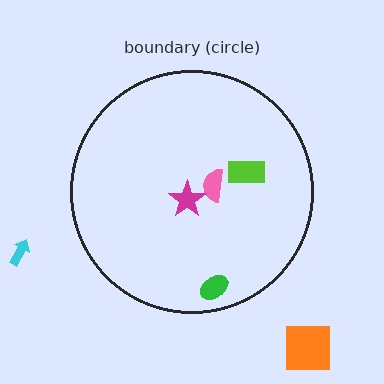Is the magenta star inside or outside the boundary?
Inside.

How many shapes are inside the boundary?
4 inside, 2 outside.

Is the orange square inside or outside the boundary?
Outside.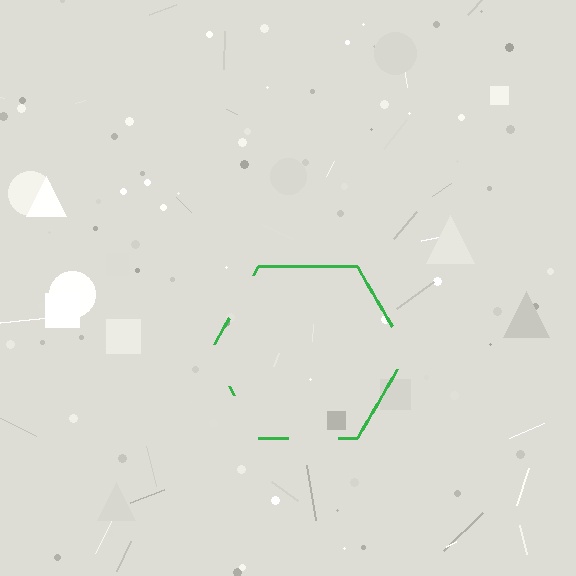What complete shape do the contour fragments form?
The contour fragments form a hexagon.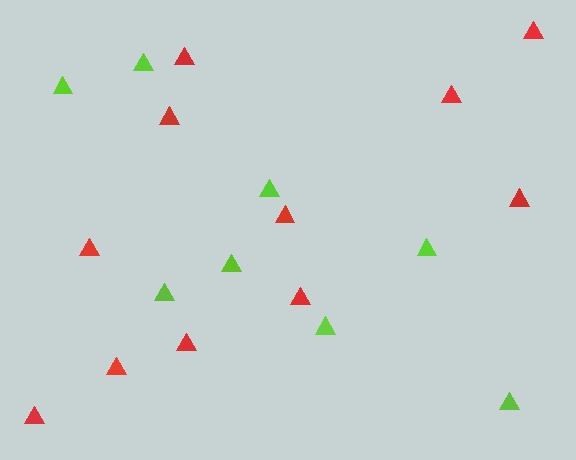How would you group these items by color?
There are 2 groups: one group of red triangles (11) and one group of lime triangles (8).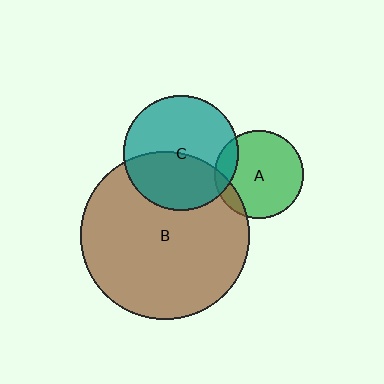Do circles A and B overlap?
Yes.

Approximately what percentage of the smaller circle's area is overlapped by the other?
Approximately 10%.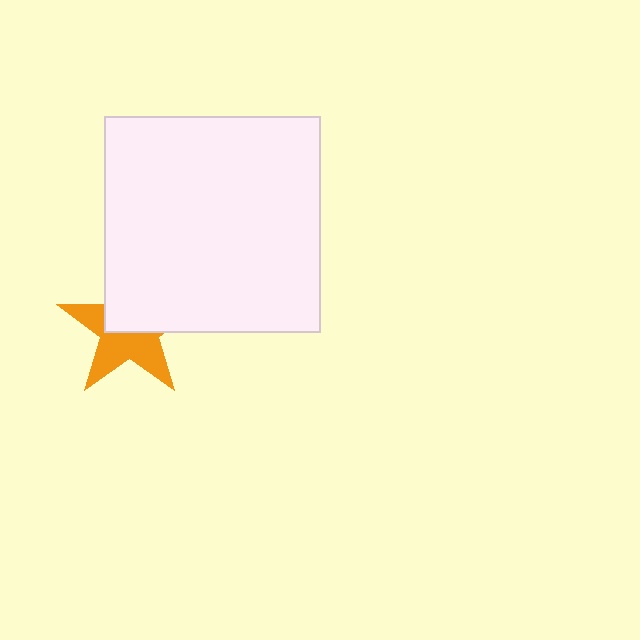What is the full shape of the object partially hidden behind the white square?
The partially hidden object is an orange star.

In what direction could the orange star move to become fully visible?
The orange star could move down. That would shift it out from behind the white square entirely.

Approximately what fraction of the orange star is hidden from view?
Roughly 48% of the orange star is hidden behind the white square.